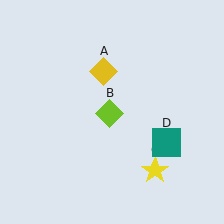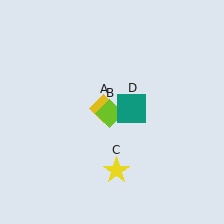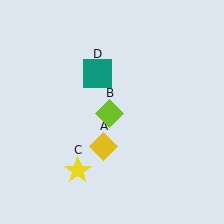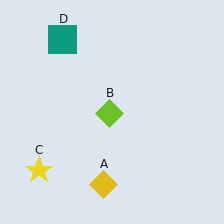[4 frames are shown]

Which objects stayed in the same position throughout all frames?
Lime diamond (object B) remained stationary.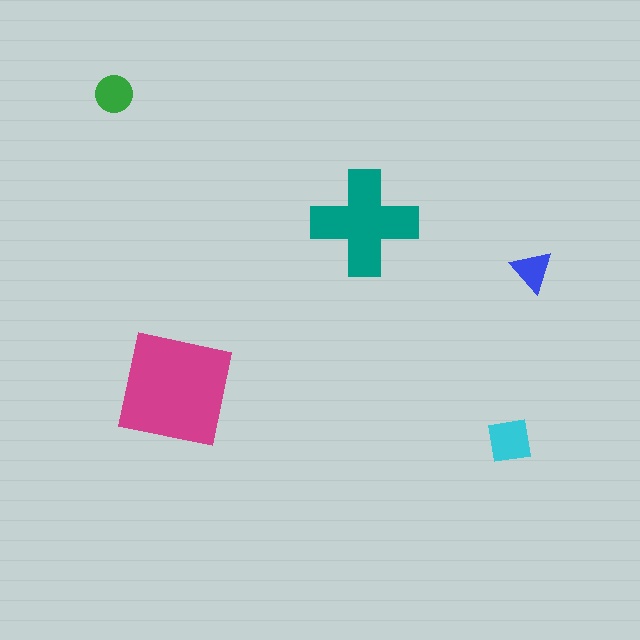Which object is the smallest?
The blue triangle.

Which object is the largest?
The magenta square.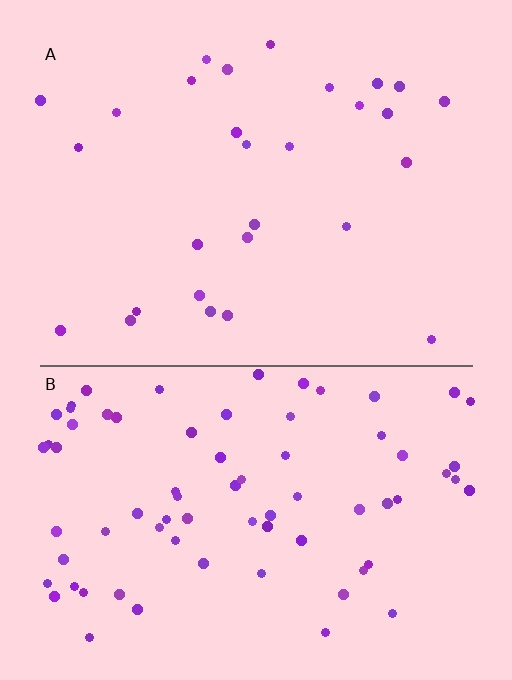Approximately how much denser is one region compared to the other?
Approximately 2.6× — region B over region A.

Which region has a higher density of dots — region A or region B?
B (the bottom).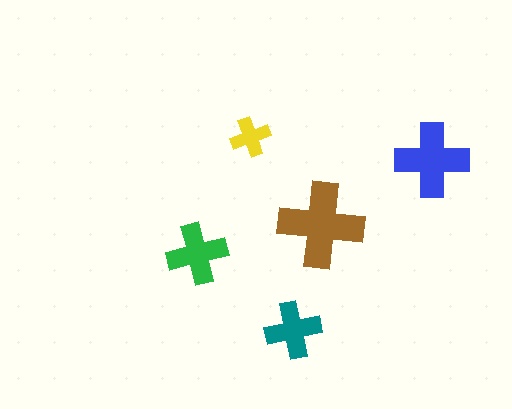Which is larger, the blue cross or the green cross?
The blue one.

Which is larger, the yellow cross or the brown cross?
The brown one.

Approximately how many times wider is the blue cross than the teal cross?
About 1.5 times wider.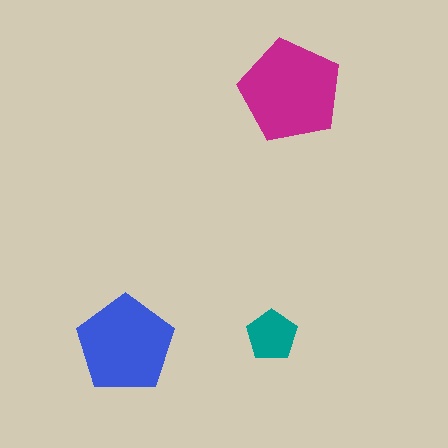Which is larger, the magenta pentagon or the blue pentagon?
The magenta one.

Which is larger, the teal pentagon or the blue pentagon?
The blue one.